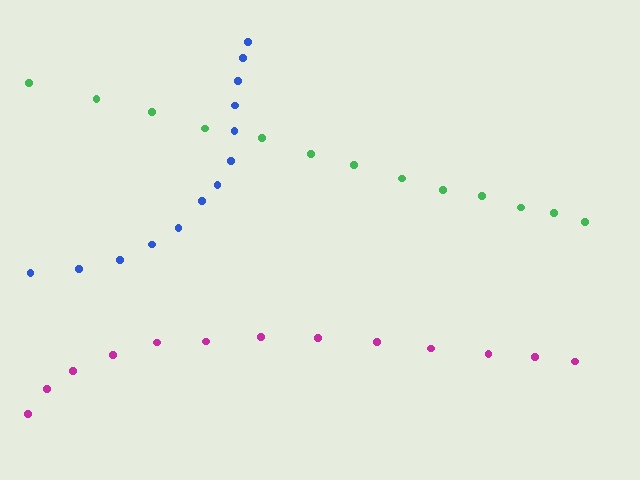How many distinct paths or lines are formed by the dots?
There are 3 distinct paths.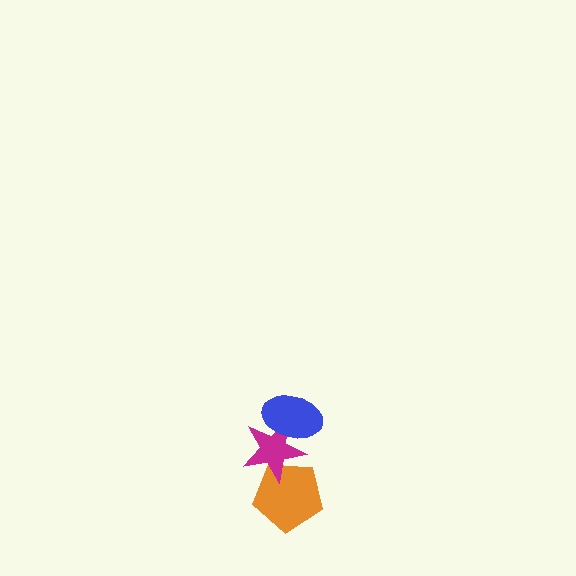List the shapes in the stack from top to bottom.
From top to bottom: the blue ellipse, the magenta star, the orange pentagon.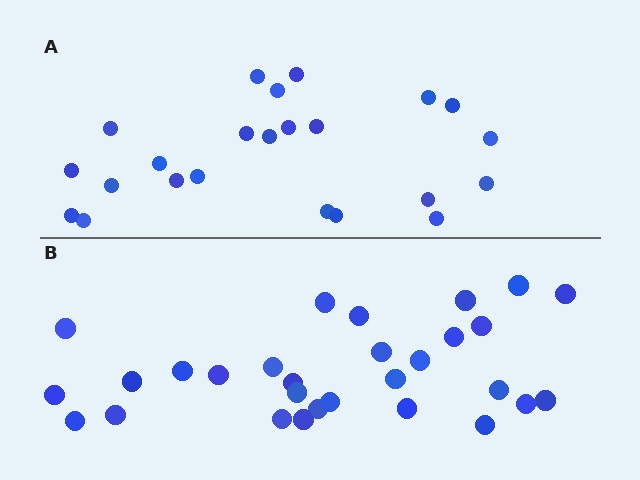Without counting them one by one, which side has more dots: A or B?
Region B (the bottom region) has more dots.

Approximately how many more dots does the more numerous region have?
Region B has about 6 more dots than region A.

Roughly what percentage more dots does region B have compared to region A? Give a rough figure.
About 25% more.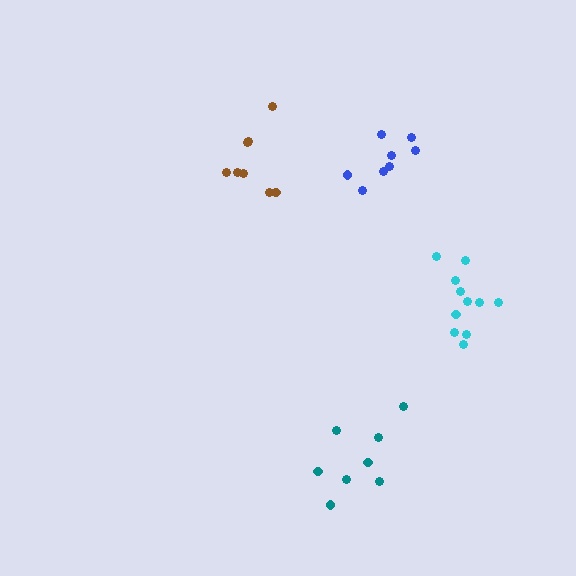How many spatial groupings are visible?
There are 4 spatial groupings.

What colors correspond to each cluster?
The clusters are colored: cyan, blue, brown, teal.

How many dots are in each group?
Group 1: 11 dots, Group 2: 8 dots, Group 3: 8 dots, Group 4: 8 dots (35 total).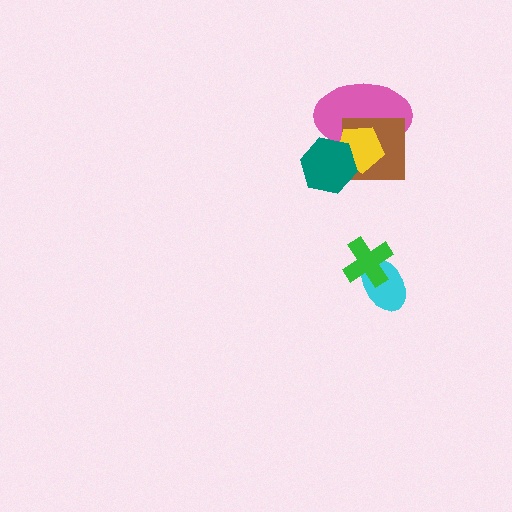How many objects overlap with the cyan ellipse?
1 object overlaps with the cyan ellipse.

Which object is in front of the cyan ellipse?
The green cross is in front of the cyan ellipse.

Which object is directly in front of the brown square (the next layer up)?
The yellow pentagon is directly in front of the brown square.